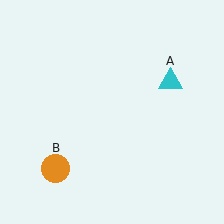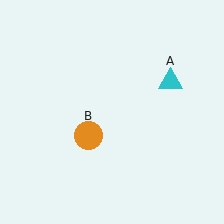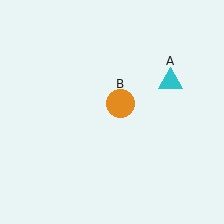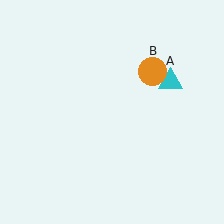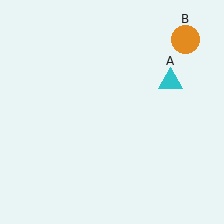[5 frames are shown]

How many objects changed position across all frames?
1 object changed position: orange circle (object B).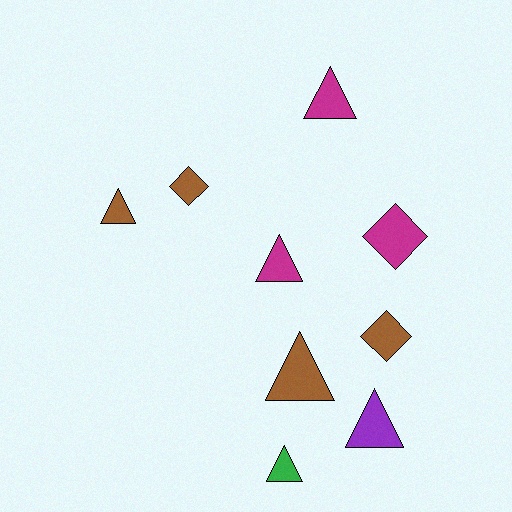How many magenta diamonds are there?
There is 1 magenta diamond.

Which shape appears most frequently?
Triangle, with 6 objects.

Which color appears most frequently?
Brown, with 4 objects.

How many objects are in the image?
There are 9 objects.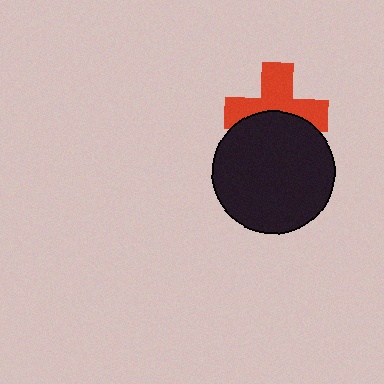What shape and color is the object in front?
The object in front is a black circle.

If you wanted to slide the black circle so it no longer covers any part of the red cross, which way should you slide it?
Slide it down — that is the most direct way to separate the two shapes.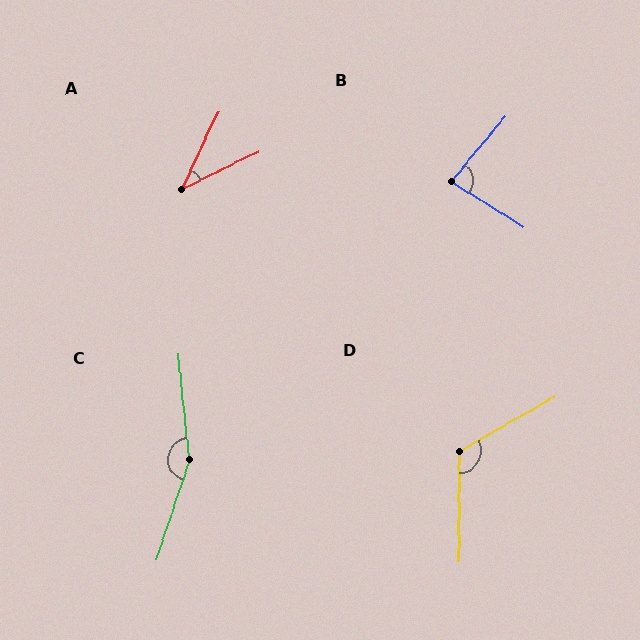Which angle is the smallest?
A, at approximately 38 degrees.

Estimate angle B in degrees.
Approximately 82 degrees.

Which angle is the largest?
C, at approximately 155 degrees.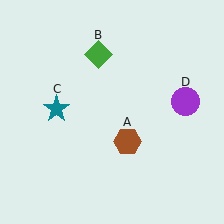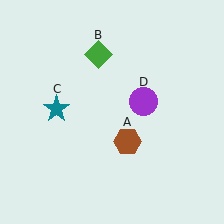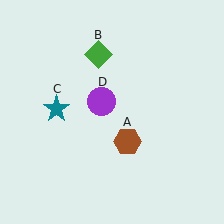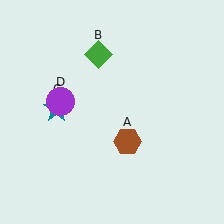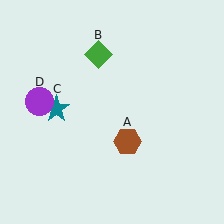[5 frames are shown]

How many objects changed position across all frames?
1 object changed position: purple circle (object D).